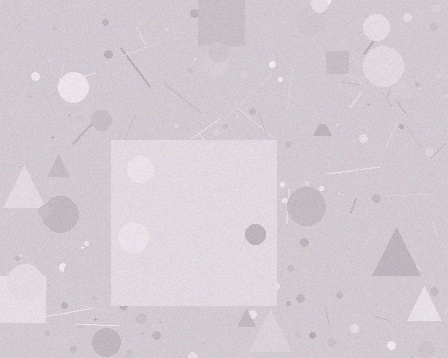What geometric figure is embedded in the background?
A square is embedded in the background.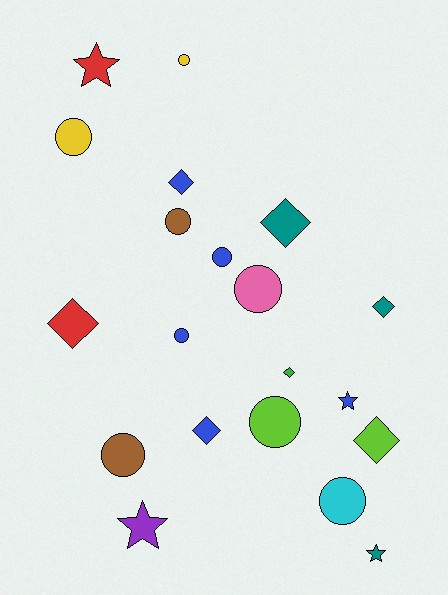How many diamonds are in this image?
There are 7 diamonds.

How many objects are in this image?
There are 20 objects.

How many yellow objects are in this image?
There are 2 yellow objects.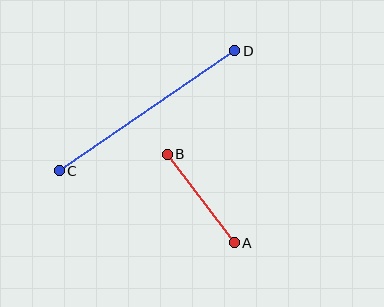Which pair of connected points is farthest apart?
Points C and D are farthest apart.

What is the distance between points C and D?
The distance is approximately 213 pixels.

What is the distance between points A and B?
The distance is approximately 111 pixels.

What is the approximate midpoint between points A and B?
The midpoint is at approximately (201, 199) pixels.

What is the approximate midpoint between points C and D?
The midpoint is at approximately (147, 111) pixels.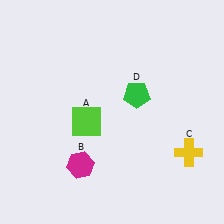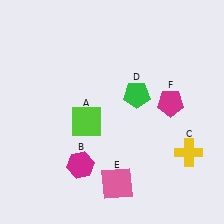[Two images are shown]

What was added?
A pink square (E), a magenta pentagon (F) were added in Image 2.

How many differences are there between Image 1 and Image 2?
There are 2 differences between the two images.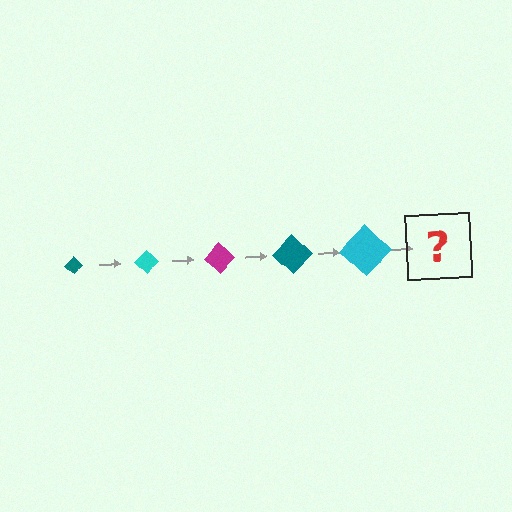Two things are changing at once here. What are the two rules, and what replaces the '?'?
The two rules are that the diamond grows larger each step and the color cycles through teal, cyan, and magenta. The '?' should be a magenta diamond, larger than the previous one.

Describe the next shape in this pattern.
It should be a magenta diamond, larger than the previous one.